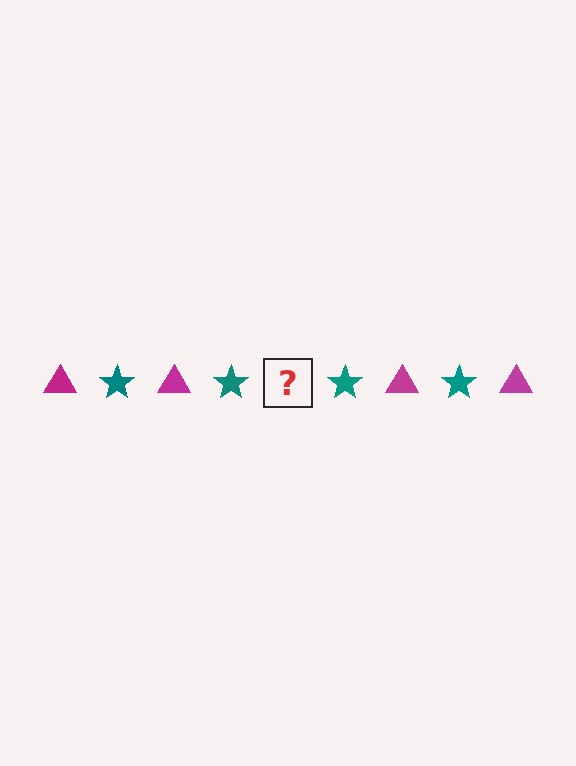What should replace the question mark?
The question mark should be replaced with a magenta triangle.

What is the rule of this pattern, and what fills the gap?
The rule is that the pattern alternates between magenta triangle and teal star. The gap should be filled with a magenta triangle.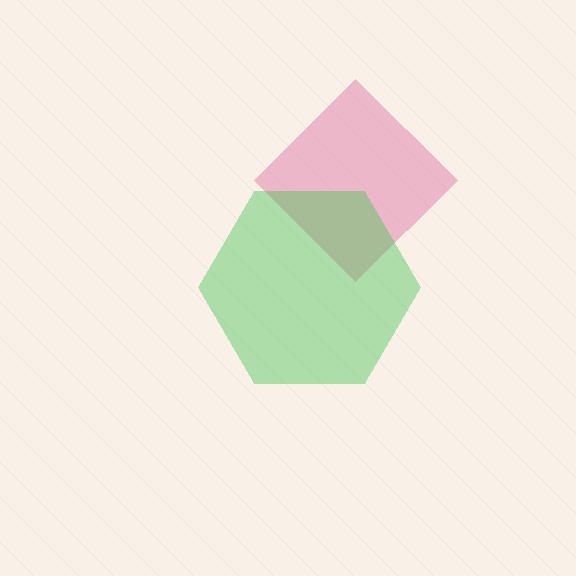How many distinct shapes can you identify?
There are 2 distinct shapes: a pink diamond, a green hexagon.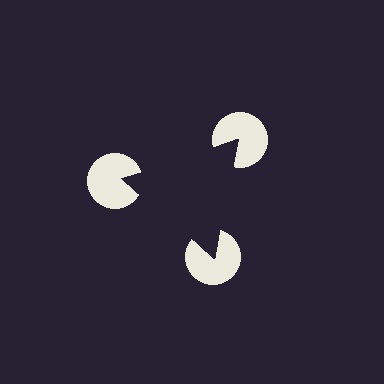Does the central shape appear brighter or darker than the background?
It typically appears slightly darker than the background, even though no actual brightness change is drawn.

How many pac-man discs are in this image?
There are 3 — one at each vertex of the illusory triangle.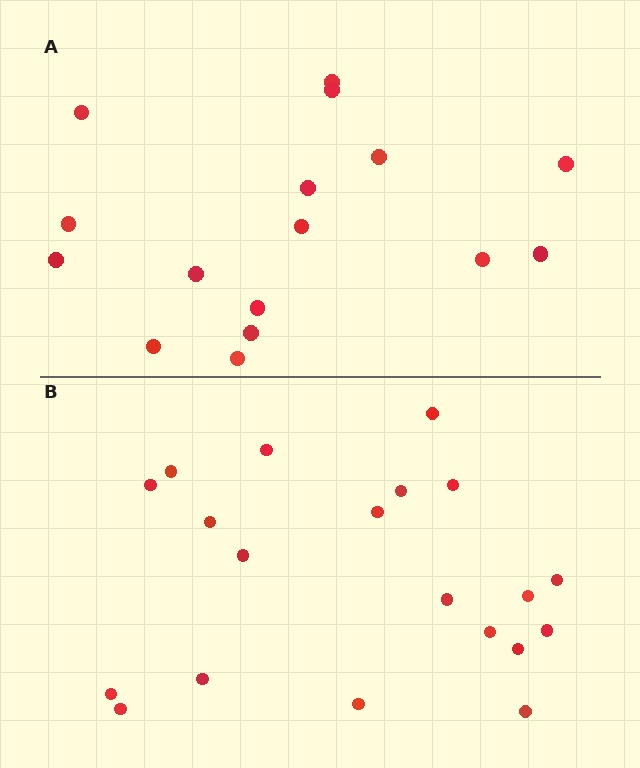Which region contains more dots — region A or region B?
Region B (the bottom region) has more dots.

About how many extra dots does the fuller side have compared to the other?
Region B has about 4 more dots than region A.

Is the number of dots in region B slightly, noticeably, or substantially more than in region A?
Region B has noticeably more, but not dramatically so. The ratio is roughly 1.2 to 1.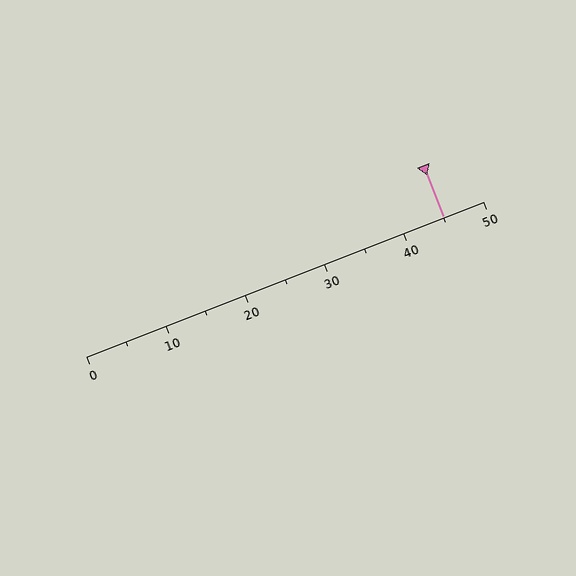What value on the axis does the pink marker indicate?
The marker indicates approximately 45.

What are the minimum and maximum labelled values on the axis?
The axis runs from 0 to 50.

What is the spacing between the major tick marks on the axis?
The major ticks are spaced 10 apart.